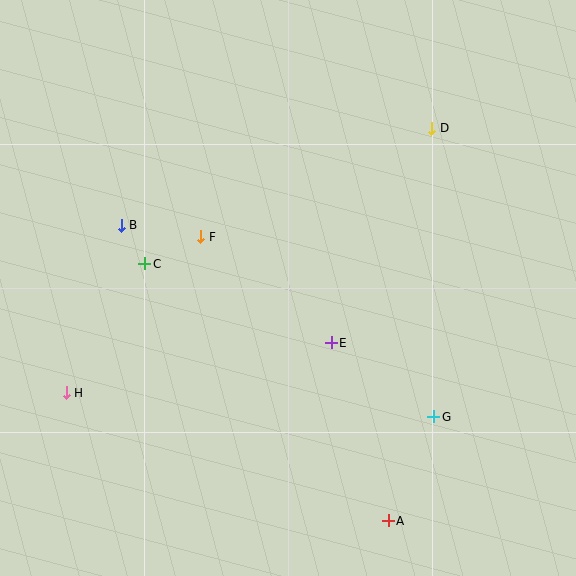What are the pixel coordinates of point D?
Point D is at (432, 128).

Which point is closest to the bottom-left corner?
Point H is closest to the bottom-left corner.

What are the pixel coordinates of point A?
Point A is at (388, 521).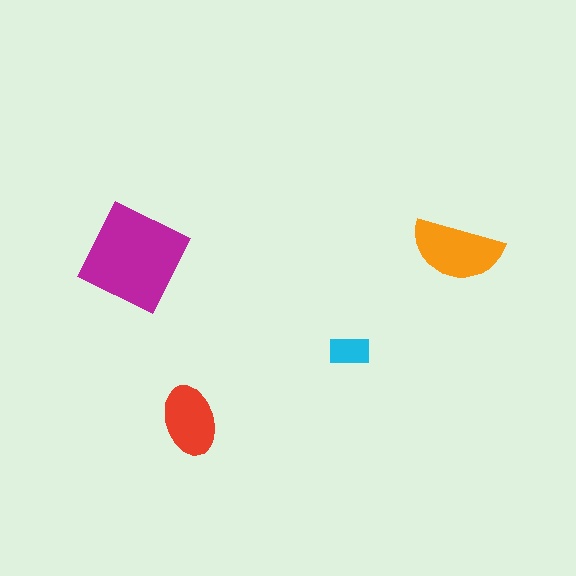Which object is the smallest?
The cyan rectangle.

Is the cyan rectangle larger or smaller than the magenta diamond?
Smaller.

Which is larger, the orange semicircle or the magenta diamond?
The magenta diamond.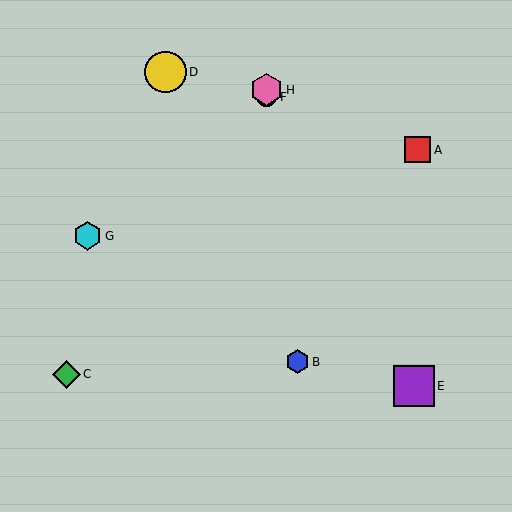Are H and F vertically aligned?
Yes, both are at x≈267.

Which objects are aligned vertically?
Objects F, H are aligned vertically.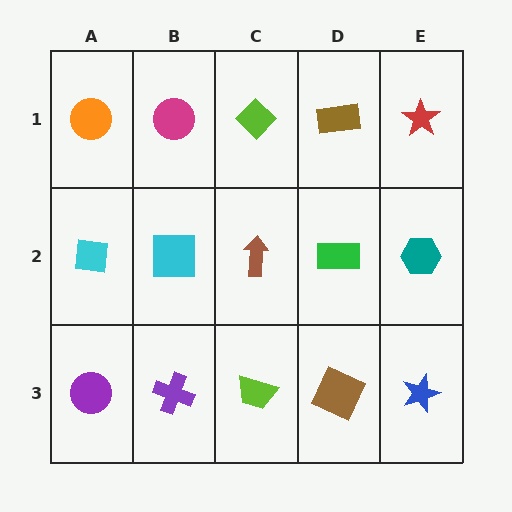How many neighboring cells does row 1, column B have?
3.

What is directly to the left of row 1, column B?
An orange circle.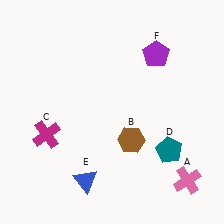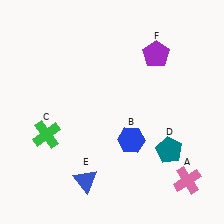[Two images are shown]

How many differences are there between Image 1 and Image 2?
There are 2 differences between the two images.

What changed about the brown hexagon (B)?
In Image 1, B is brown. In Image 2, it changed to blue.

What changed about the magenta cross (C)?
In Image 1, C is magenta. In Image 2, it changed to green.